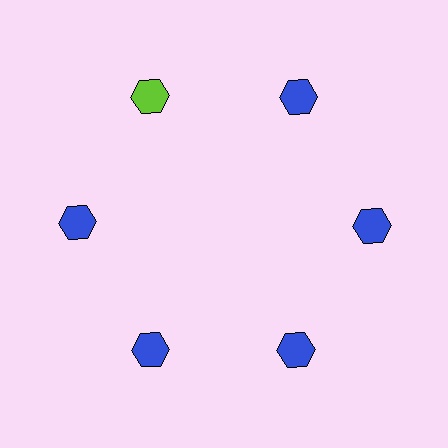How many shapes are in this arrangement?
There are 6 shapes arranged in a ring pattern.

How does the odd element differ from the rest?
It has a different color: lime instead of blue.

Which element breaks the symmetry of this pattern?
The lime hexagon at roughly the 11 o'clock position breaks the symmetry. All other shapes are blue hexagons.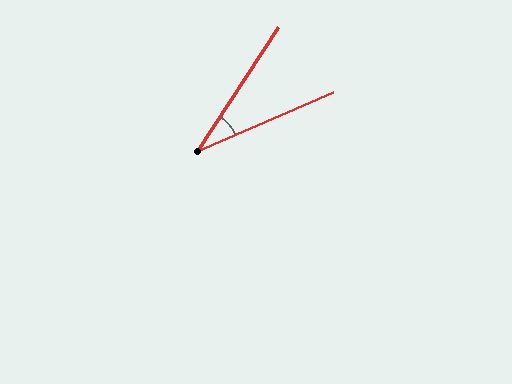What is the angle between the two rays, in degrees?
Approximately 34 degrees.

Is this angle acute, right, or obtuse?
It is acute.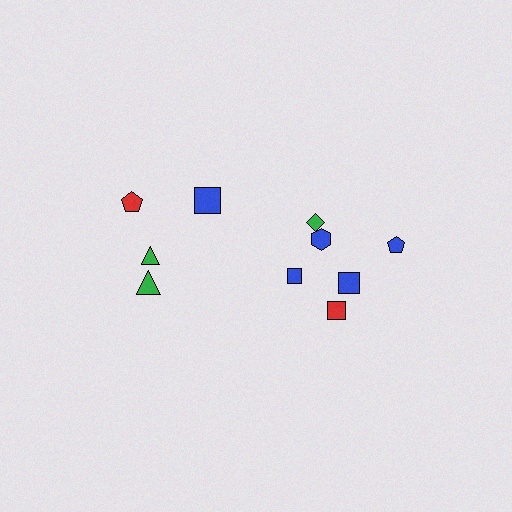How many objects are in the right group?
There are 6 objects.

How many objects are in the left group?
There are 4 objects.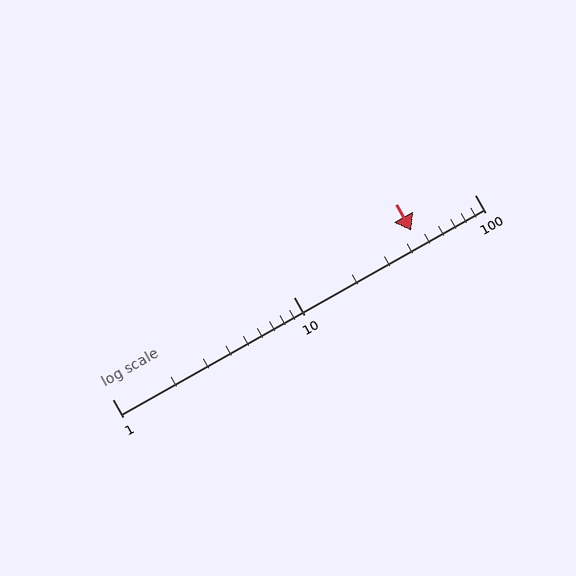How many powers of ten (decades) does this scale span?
The scale spans 2 decades, from 1 to 100.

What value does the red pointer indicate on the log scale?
The pointer indicates approximately 45.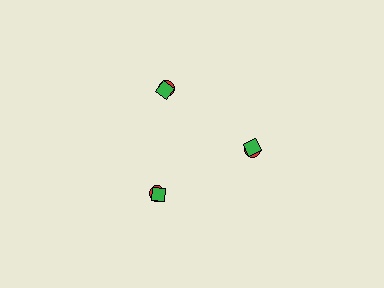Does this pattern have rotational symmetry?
Yes, this pattern has 3-fold rotational symmetry. It looks the same after rotating 120 degrees around the center.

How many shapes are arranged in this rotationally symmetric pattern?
There are 6 shapes, arranged in 3 groups of 2.